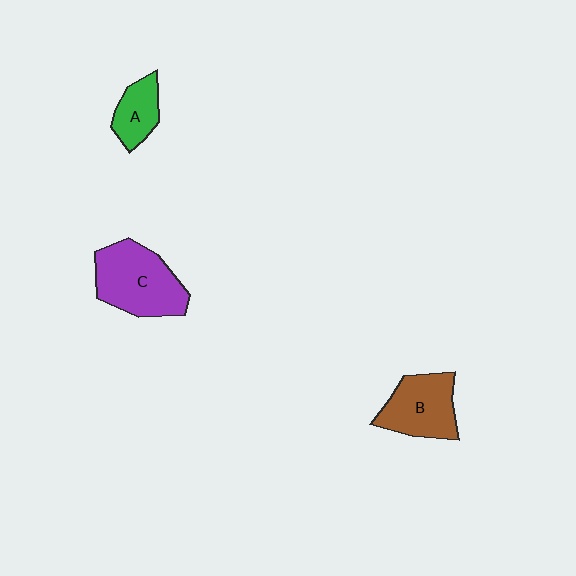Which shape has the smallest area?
Shape A (green).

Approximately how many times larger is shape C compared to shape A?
Approximately 2.1 times.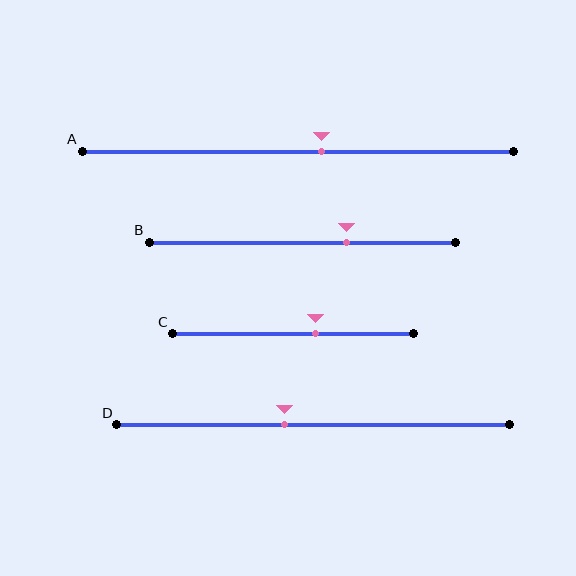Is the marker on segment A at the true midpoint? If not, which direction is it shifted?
No, the marker on segment A is shifted to the right by about 6% of the segment length.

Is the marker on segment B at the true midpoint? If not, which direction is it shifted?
No, the marker on segment B is shifted to the right by about 14% of the segment length.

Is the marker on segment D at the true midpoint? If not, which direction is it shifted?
No, the marker on segment D is shifted to the left by about 7% of the segment length.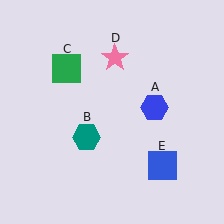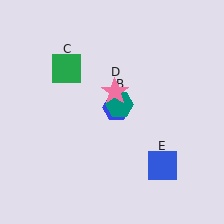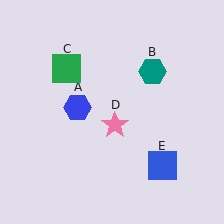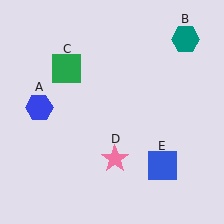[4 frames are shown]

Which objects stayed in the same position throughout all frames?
Green square (object C) and blue square (object E) remained stationary.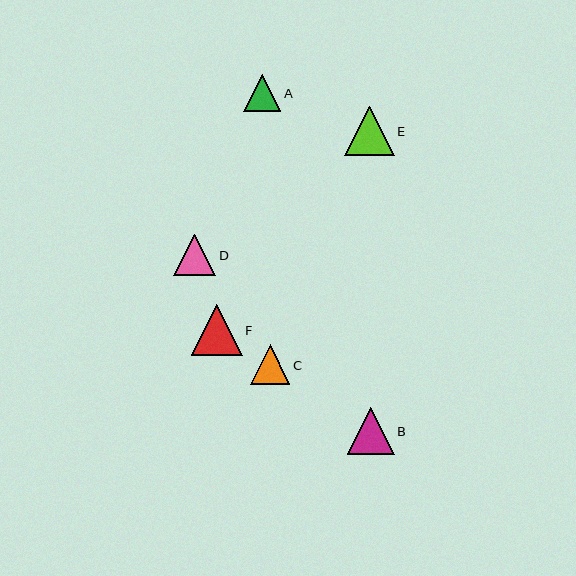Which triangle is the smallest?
Triangle A is the smallest with a size of approximately 37 pixels.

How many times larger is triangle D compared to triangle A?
Triangle D is approximately 1.1 times the size of triangle A.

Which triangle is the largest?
Triangle F is the largest with a size of approximately 51 pixels.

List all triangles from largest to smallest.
From largest to smallest: F, E, B, D, C, A.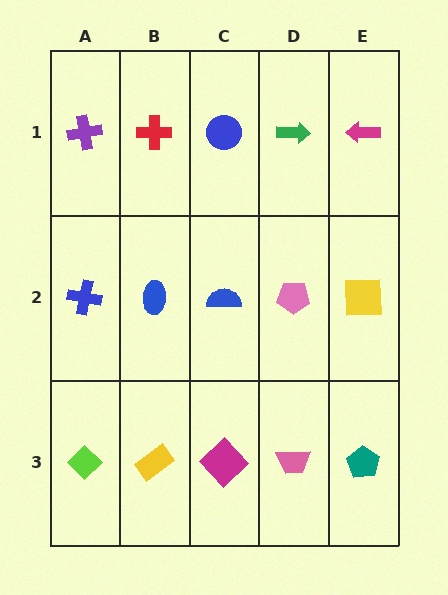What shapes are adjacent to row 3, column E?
A yellow square (row 2, column E), a pink trapezoid (row 3, column D).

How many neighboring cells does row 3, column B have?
3.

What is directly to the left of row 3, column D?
A magenta diamond.